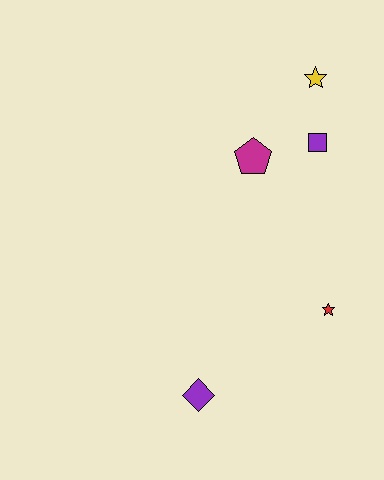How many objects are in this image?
There are 5 objects.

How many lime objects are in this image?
There are no lime objects.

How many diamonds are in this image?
There is 1 diamond.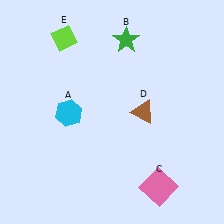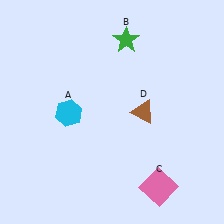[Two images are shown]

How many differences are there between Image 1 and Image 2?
There is 1 difference between the two images.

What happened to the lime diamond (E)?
The lime diamond (E) was removed in Image 2. It was in the top-left area of Image 1.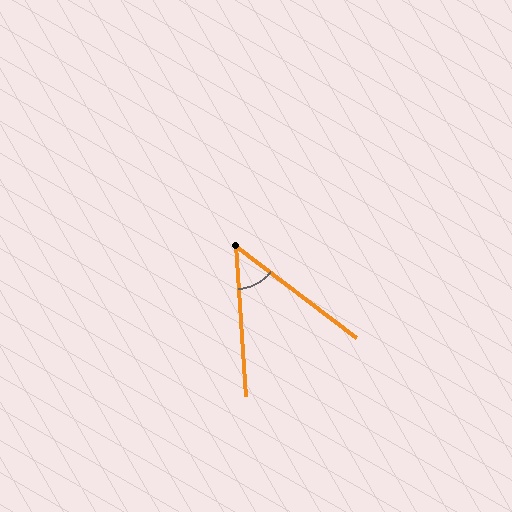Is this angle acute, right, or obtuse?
It is acute.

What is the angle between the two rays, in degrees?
Approximately 49 degrees.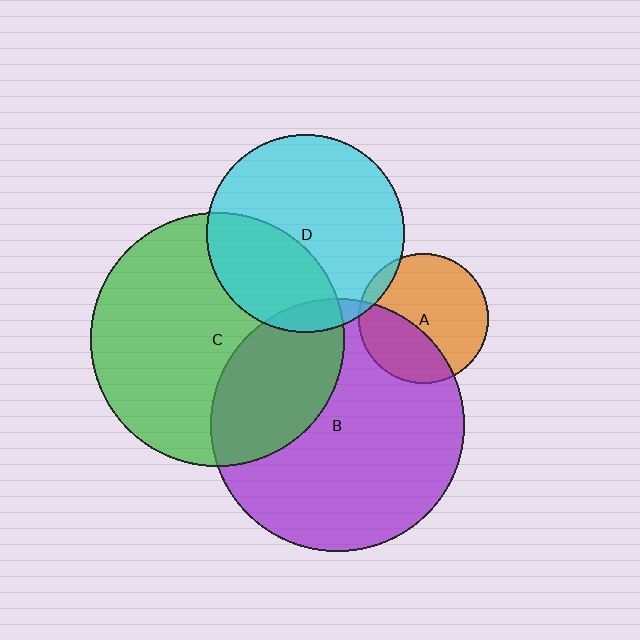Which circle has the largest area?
Circle C (green).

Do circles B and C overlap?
Yes.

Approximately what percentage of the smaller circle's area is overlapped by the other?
Approximately 30%.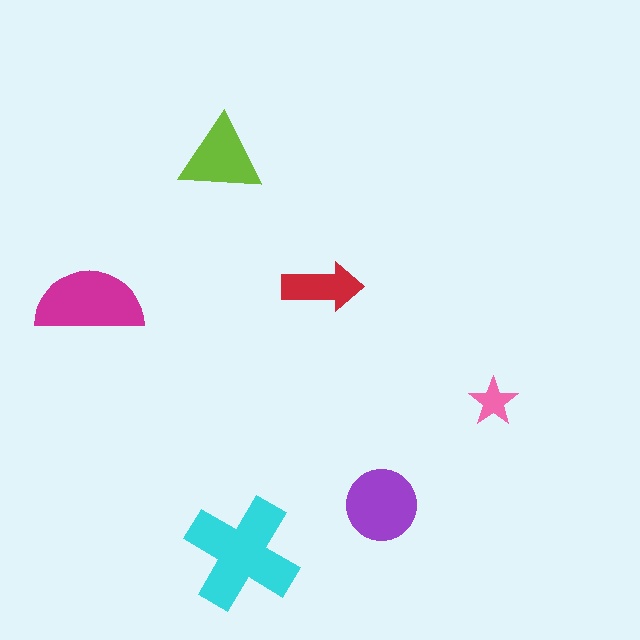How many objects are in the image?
There are 6 objects in the image.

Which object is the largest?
The cyan cross.